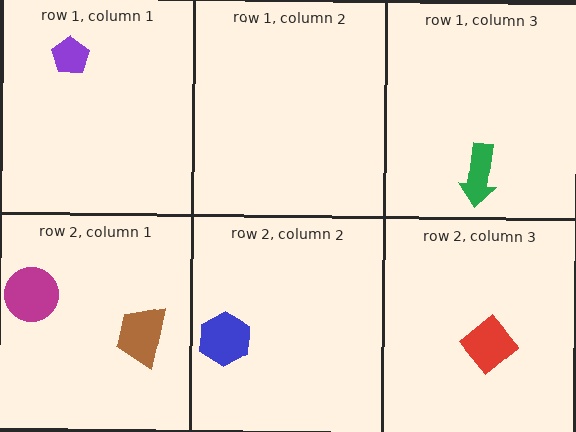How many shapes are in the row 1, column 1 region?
1.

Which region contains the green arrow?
The row 1, column 3 region.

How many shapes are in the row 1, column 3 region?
1.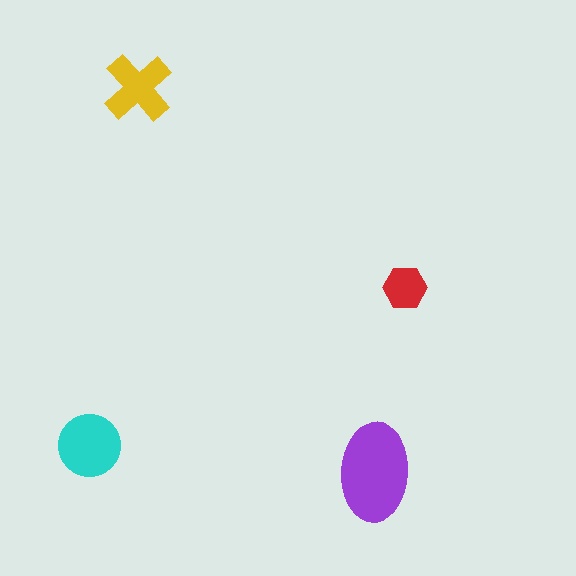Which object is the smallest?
The red hexagon.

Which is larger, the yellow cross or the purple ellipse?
The purple ellipse.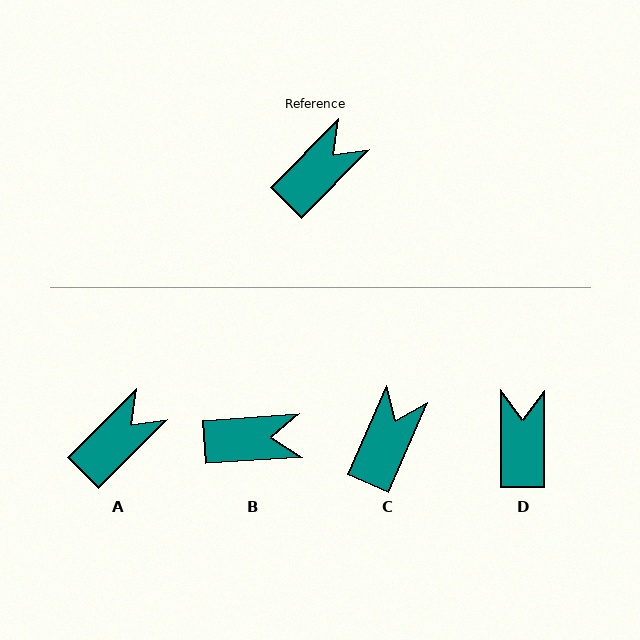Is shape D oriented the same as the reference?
No, it is off by about 45 degrees.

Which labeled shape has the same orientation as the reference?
A.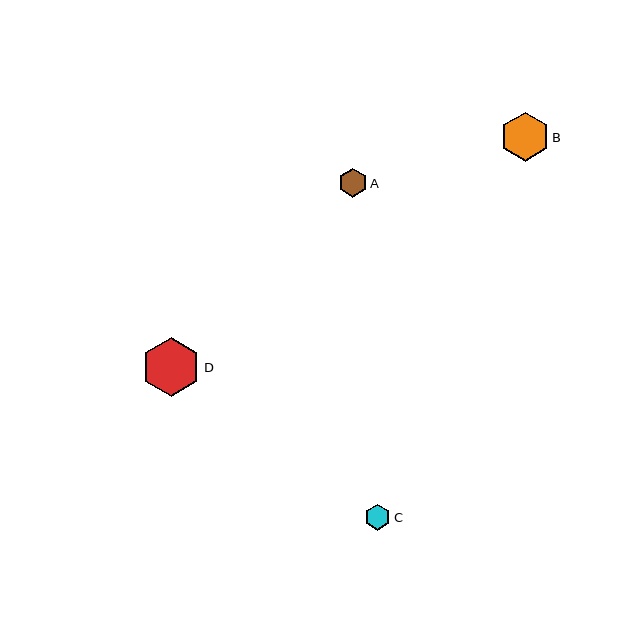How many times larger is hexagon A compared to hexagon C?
Hexagon A is approximately 1.1 times the size of hexagon C.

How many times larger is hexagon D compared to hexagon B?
Hexagon D is approximately 1.2 times the size of hexagon B.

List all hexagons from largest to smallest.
From largest to smallest: D, B, A, C.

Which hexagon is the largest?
Hexagon D is the largest with a size of approximately 59 pixels.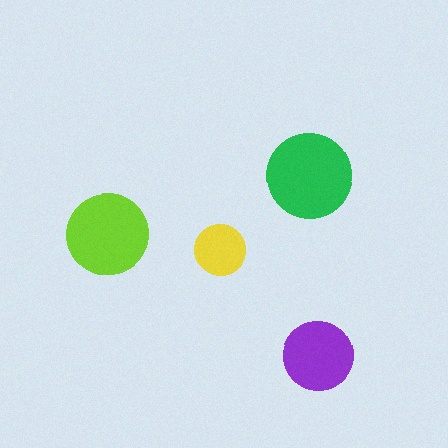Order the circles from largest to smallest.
the green one, the lime one, the purple one, the yellow one.